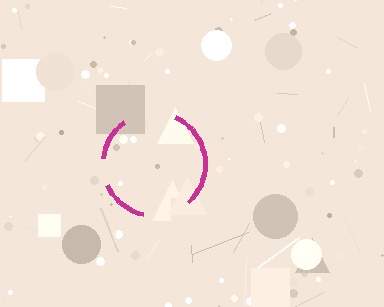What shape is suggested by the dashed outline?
The dashed outline suggests a circle.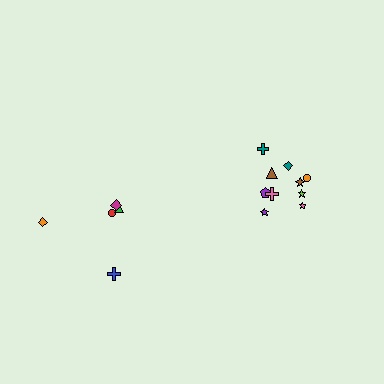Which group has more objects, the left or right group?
The right group.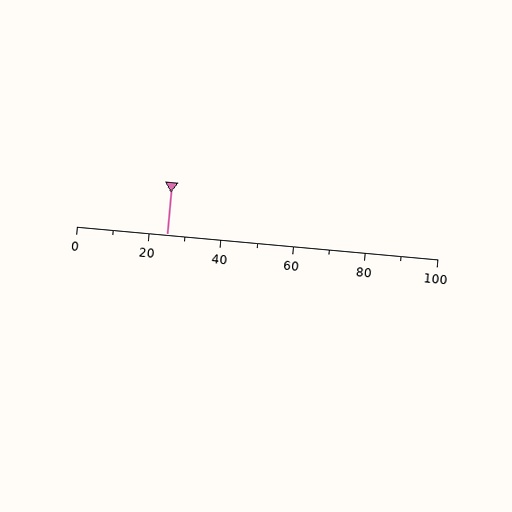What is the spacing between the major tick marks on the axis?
The major ticks are spaced 20 apart.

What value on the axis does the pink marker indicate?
The marker indicates approximately 25.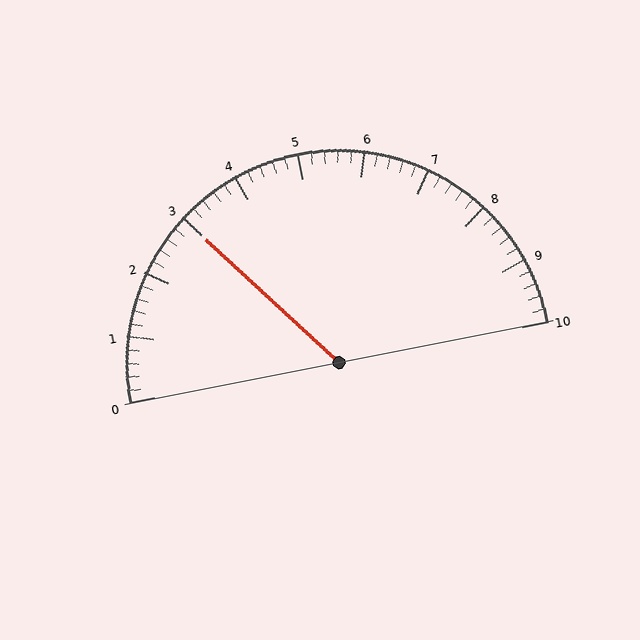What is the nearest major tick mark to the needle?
The nearest major tick mark is 3.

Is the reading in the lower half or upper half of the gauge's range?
The reading is in the lower half of the range (0 to 10).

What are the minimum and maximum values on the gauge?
The gauge ranges from 0 to 10.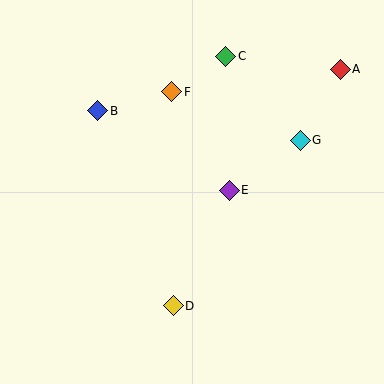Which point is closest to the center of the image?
Point E at (229, 191) is closest to the center.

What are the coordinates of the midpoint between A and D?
The midpoint between A and D is at (257, 188).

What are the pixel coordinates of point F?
Point F is at (172, 92).